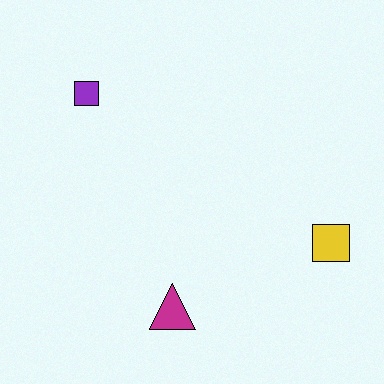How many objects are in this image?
There are 3 objects.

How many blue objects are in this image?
There are no blue objects.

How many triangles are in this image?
There is 1 triangle.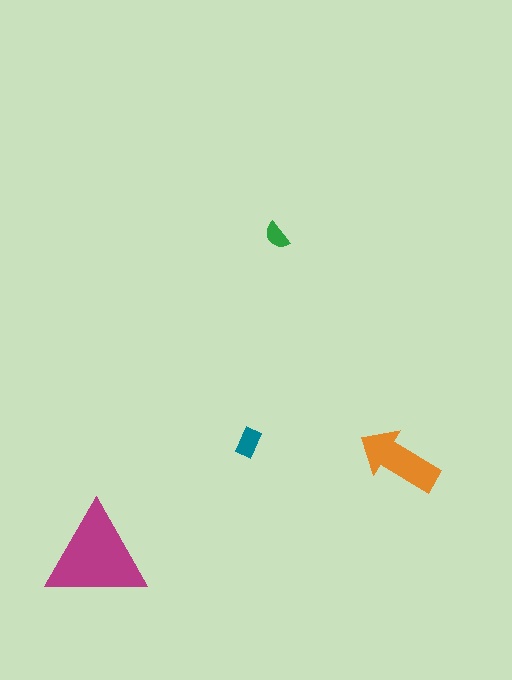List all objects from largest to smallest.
The magenta triangle, the orange arrow, the teal rectangle, the green semicircle.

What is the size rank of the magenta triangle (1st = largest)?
1st.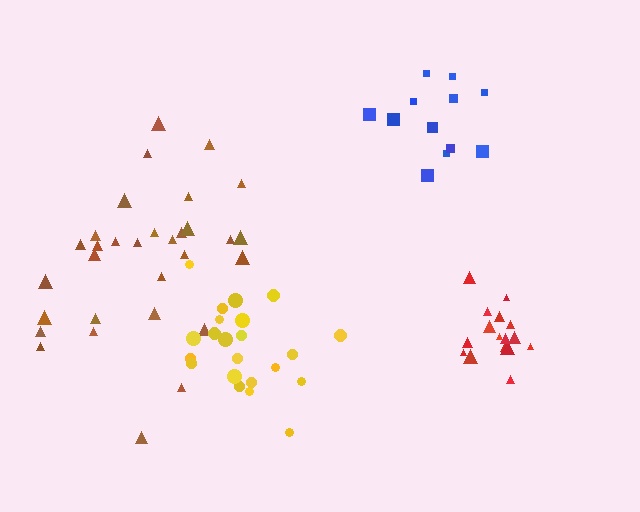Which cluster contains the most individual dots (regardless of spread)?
Brown (31).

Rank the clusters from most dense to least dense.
red, yellow, brown, blue.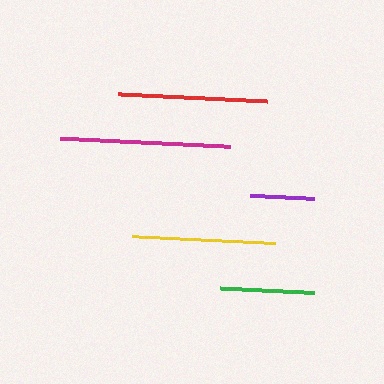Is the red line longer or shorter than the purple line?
The red line is longer than the purple line.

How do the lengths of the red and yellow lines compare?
The red and yellow lines are approximately the same length.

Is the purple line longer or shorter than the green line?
The green line is longer than the purple line.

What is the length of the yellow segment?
The yellow segment is approximately 143 pixels long.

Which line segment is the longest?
The magenta line is the longest at approximately 169 pixels.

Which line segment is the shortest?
The purple line is the shortest at approximately 63 pixels.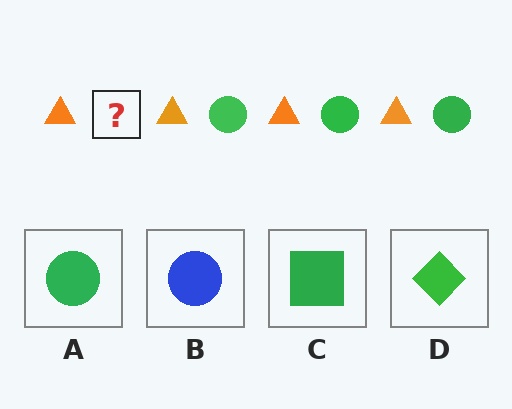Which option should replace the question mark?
Option A.